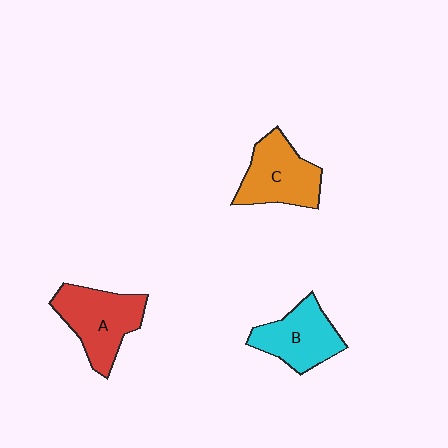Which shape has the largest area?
Shape A (red).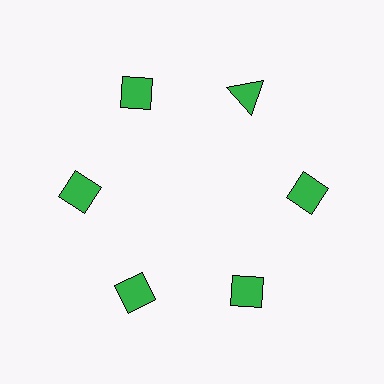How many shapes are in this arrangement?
There are 6 shapes arranged in a ring pattern.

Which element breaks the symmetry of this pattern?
The green triangle at roughly the 1 o'clock position breaks the symmetry. All other shapes are green diamonds.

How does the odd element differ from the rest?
It has a different shape: triangle instead of diamond.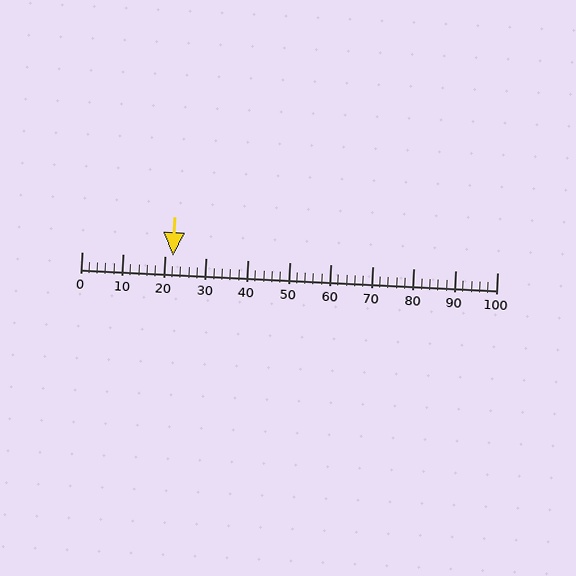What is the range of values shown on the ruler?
The ruler shows values from 0 to 100.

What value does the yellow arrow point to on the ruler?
The yellow arrow points to approximately 22.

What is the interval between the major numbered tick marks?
The major tick marks are spaced 10 units apart.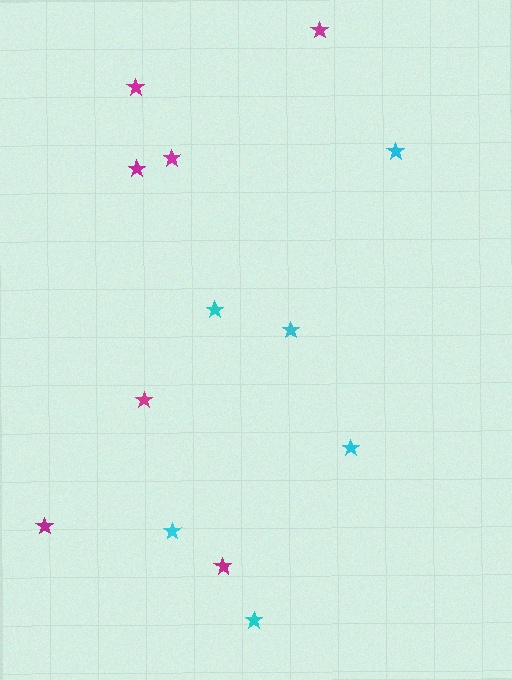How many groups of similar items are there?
There are 2 groups: one group of magenta stars (7) and one group of cyan stars (6).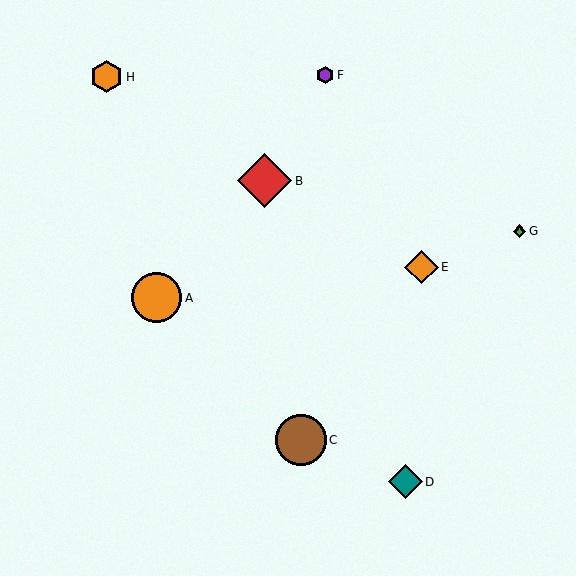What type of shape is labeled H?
Shape H is an orange hexagon.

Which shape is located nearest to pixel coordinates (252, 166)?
The red diamond (labeled B) at (265, 181) is nearest to that location.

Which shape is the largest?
The red diamond (labeled B) is the largest.